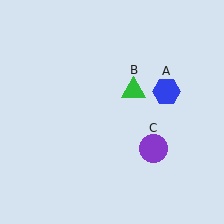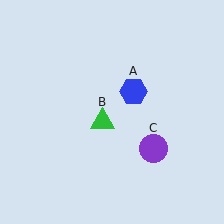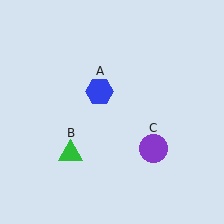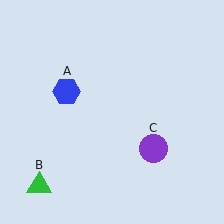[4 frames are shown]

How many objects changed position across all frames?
2 objects changed position: blue hexagon (object A), green triangle (object B).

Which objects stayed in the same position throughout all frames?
Purple circle (object C) remained stationary.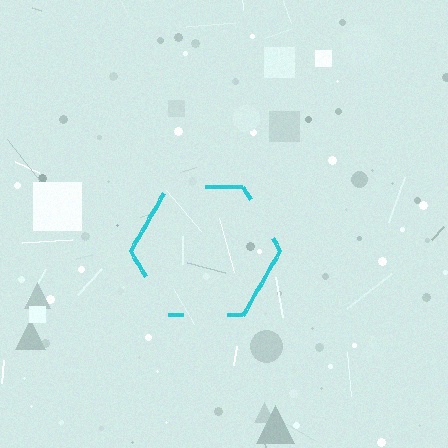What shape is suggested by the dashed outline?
The dashed outline suggests a hexagon.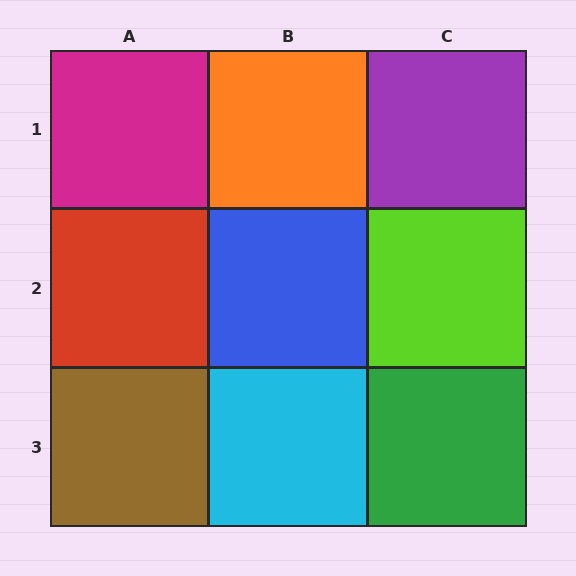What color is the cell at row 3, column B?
Cyan.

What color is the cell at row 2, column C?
Lime.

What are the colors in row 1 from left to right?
Magenta, orange, purple.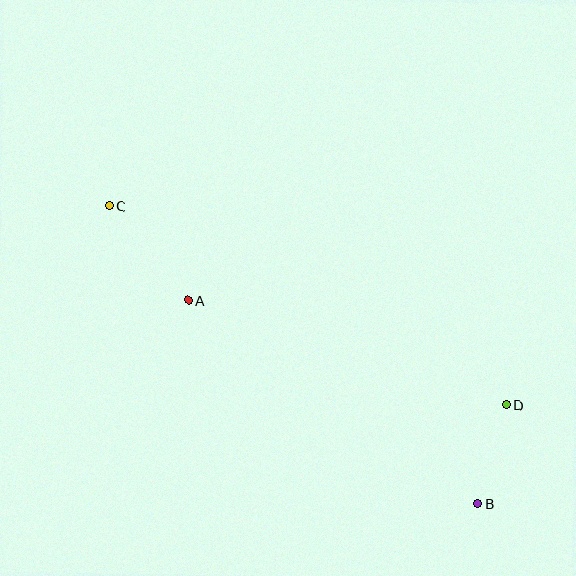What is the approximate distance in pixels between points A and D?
The distance between A and D is approximately 335 pixels.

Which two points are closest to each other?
Points B and D are closest to each other.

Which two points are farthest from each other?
Points B and C are farthest from each other.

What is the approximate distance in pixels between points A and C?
The distance between A and C is approximately 123 pixels.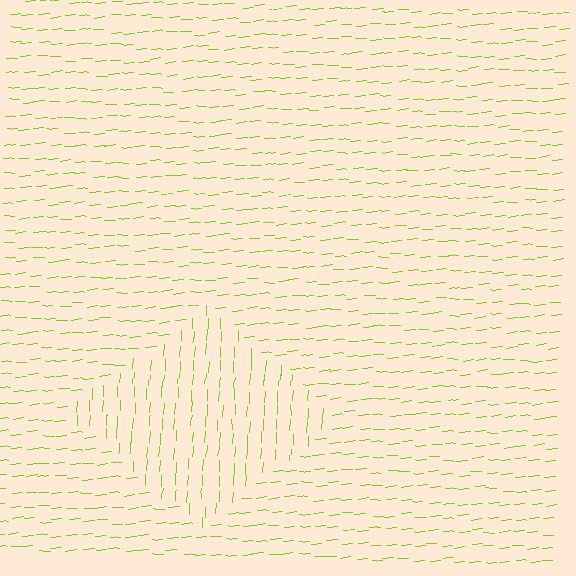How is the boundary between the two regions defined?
The boundary is defined purely by a change in line orientation (approximately 83 degrees difference). All lines are the same color and thickness.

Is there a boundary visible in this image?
Yes, there is a texture boundary formed by a change in line orientation.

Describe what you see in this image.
The image is filled with small lime line segments. A diamond region in the image has lines oriented differently from the surrounding lines, creating a visible texture boundary.